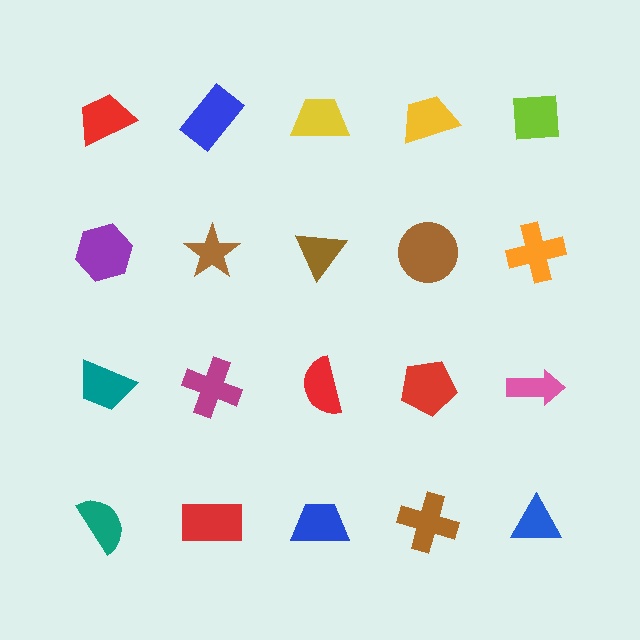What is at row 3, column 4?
A red pentagon.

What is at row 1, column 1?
A red trapezoid.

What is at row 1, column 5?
A lime square.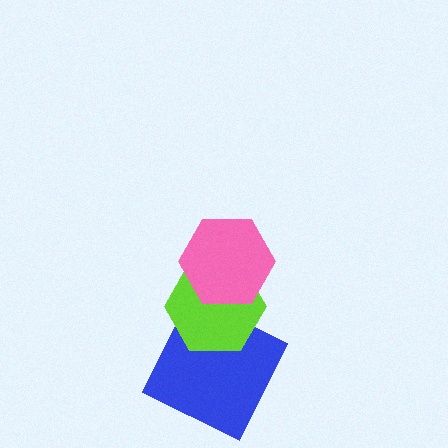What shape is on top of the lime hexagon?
The pink hexagon is on top of the lime hexagon.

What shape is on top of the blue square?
The lime hexagon is on top of the blue square.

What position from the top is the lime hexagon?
The lime hexagon is 2nd from the top.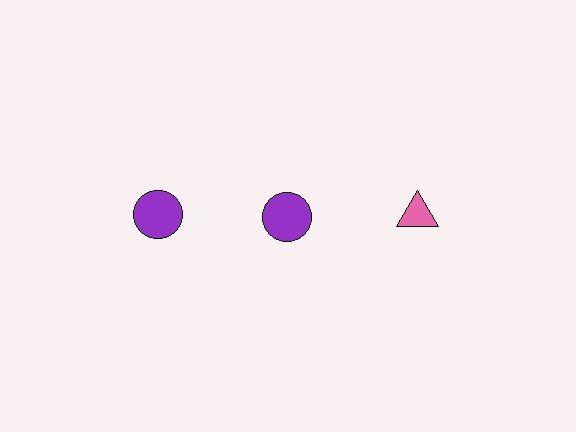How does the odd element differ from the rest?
It differs in both color (pink instead of purple) and shape (triangle instead of circle).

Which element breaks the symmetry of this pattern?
The pink triangle in the top row, center column breaks the symmetry. All other shapes are purple circles.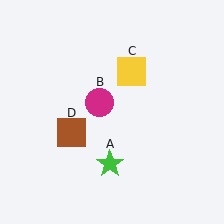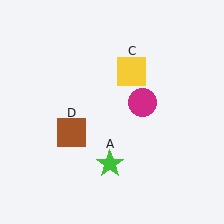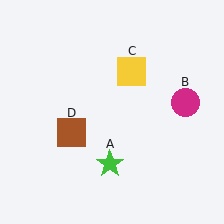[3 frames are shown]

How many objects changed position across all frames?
1 object changed position: magenta circle (object B).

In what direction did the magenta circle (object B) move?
The magenta circle (object B) moved right.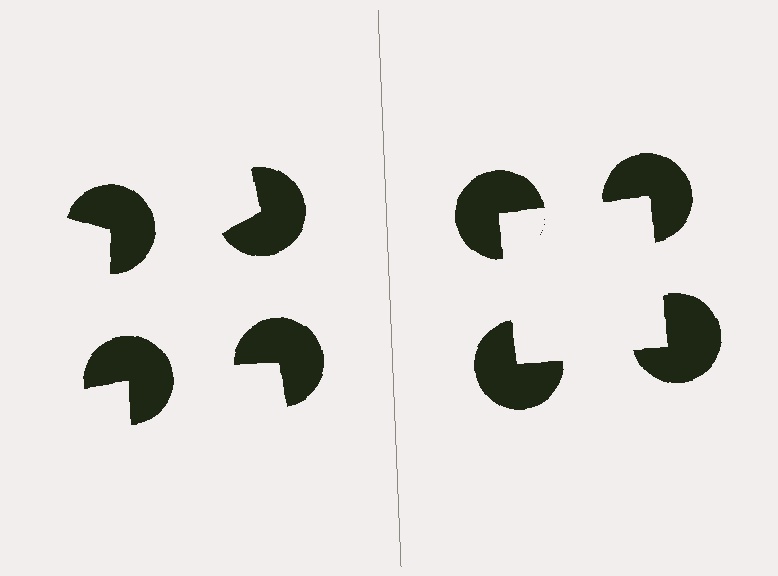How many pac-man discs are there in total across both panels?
8 — 4 on each side.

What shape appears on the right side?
An illusory square.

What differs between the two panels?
The pac-man discs are positioned identically on both sides; only the wedge orientations differ. On the right they align to a square; on the left they are misaligned.